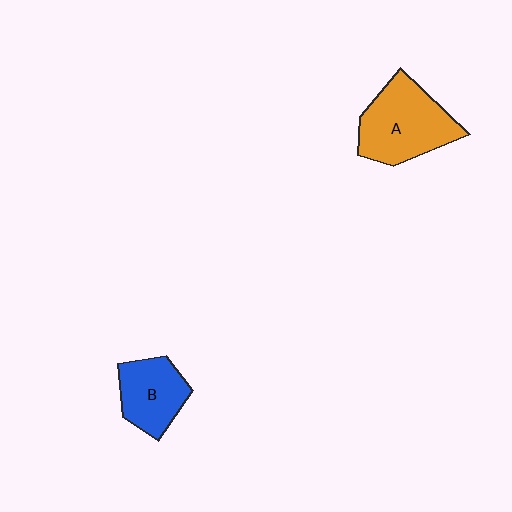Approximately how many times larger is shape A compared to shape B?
Approximately 1.5 times.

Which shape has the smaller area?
Shape B (blue).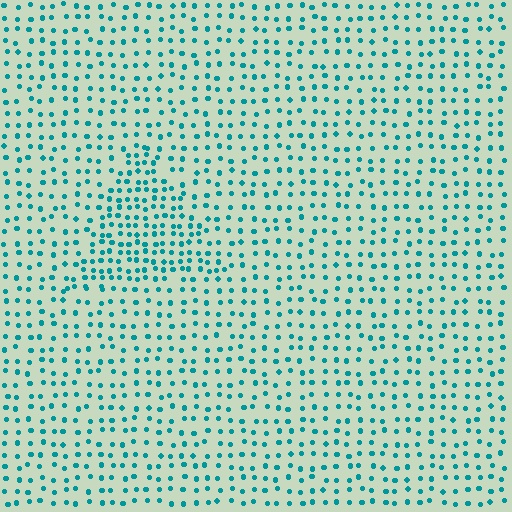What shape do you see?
I see a triangle.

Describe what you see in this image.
The image contains small teal elements arranged at two different densities. A triangle-shaped region is visible where the elements are more densely packed than the surrounding area.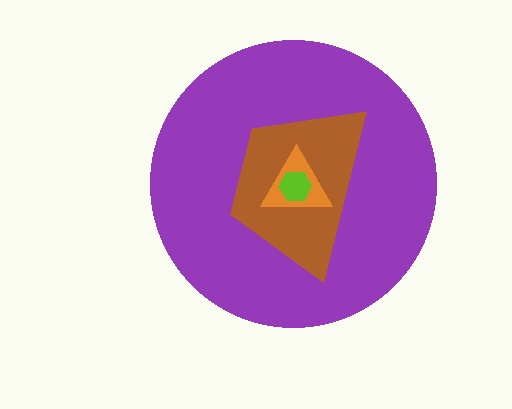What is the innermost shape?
The lime hexagon.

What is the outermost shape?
The purple circle.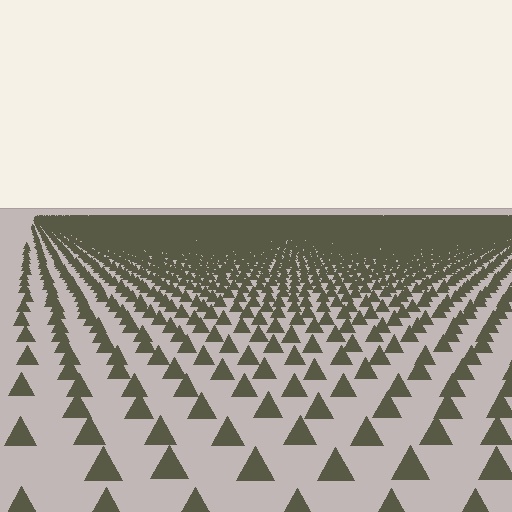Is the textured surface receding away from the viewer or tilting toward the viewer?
The surface is receding away from the viewer. Texture elements get smaller and denser toward the top.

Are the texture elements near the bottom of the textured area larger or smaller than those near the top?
Larger. Near the bottom, elements are closer to the viewer and appear at a bigger on-screen size.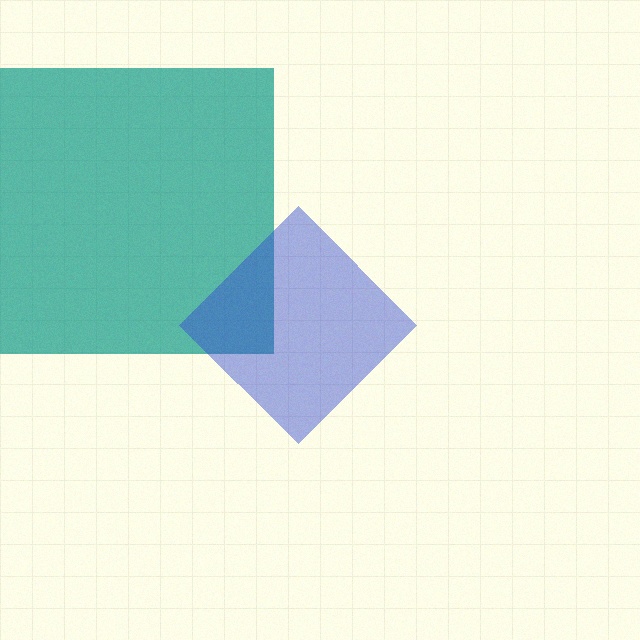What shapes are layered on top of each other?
The layered shapes are: a teal square, a blue diamond.